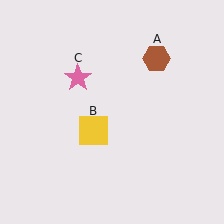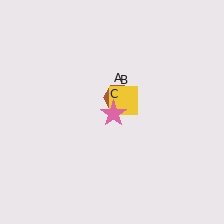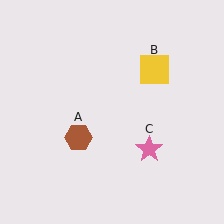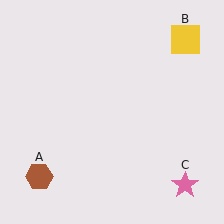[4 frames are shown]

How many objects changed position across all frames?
3 objects changed position: brown hexagon (object A), yellow square (object B), pink star (object C).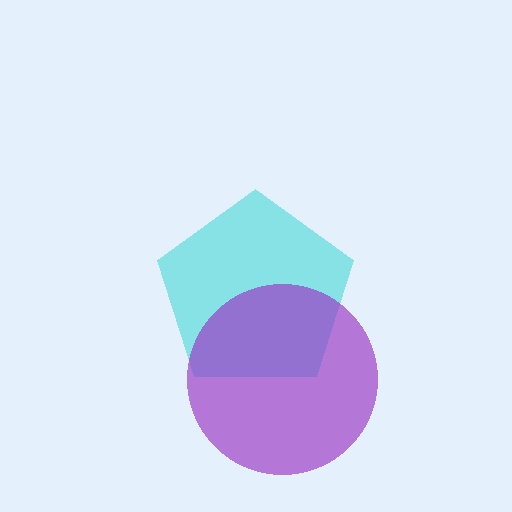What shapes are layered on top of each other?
The layered shapes are: a cyan pentagon, a purple circle.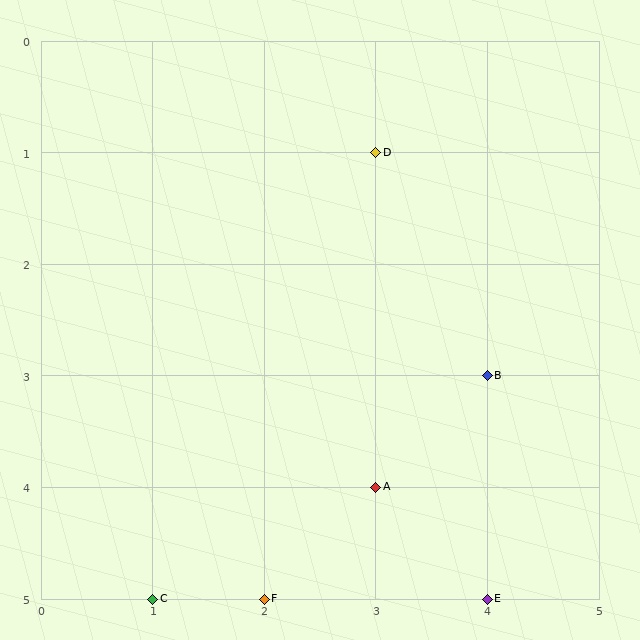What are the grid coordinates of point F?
Point F is at grid coordinates (2, 5).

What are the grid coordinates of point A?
Point A is at grid coordinates (3, 4).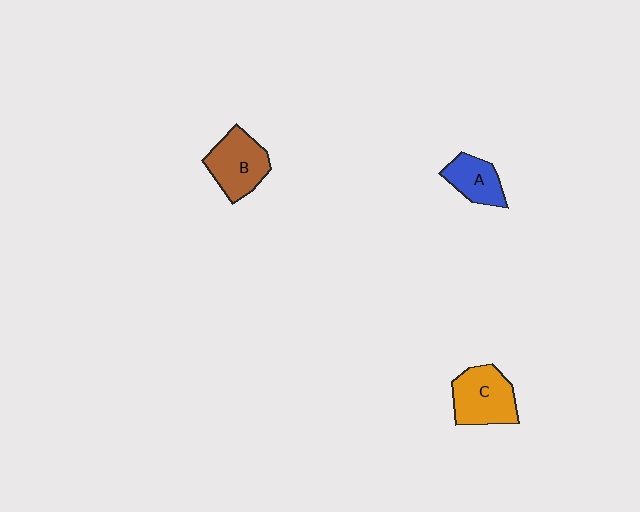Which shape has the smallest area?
Shape A (blue).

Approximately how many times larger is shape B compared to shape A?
Approximately 1.4 times.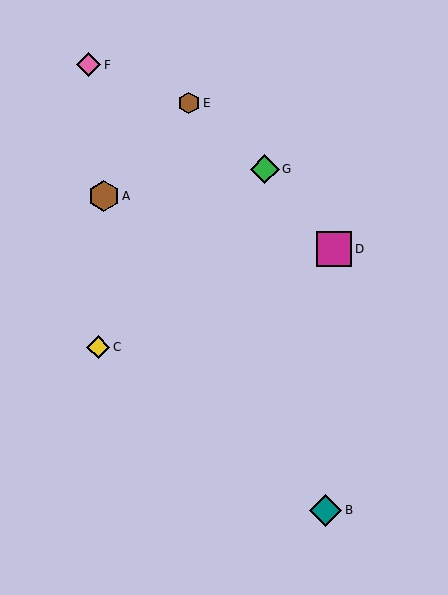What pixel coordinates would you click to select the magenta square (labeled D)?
Click at (334, 249) to select the magenta square D.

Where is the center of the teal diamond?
The center of the teal diamond is at (326, 510).